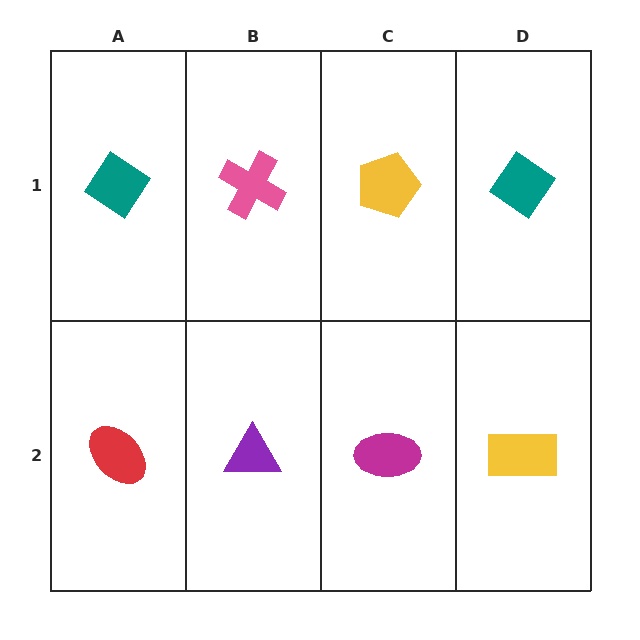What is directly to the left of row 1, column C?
A pink cross.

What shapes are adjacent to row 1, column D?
A yellow rectangle (row 2, column D), a yellow pentagon (row 1, column C).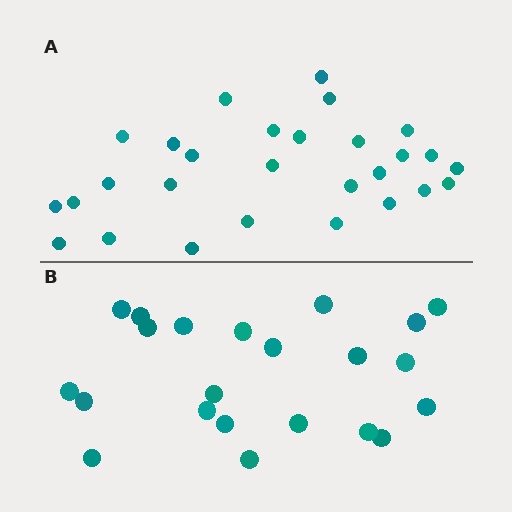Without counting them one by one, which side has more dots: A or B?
Region A (the top region) has more dots.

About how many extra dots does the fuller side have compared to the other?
Region A has about 6 more dots than region B.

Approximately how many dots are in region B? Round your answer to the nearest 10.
About 20 dots. (The exact count is 22, which rounds to 20.)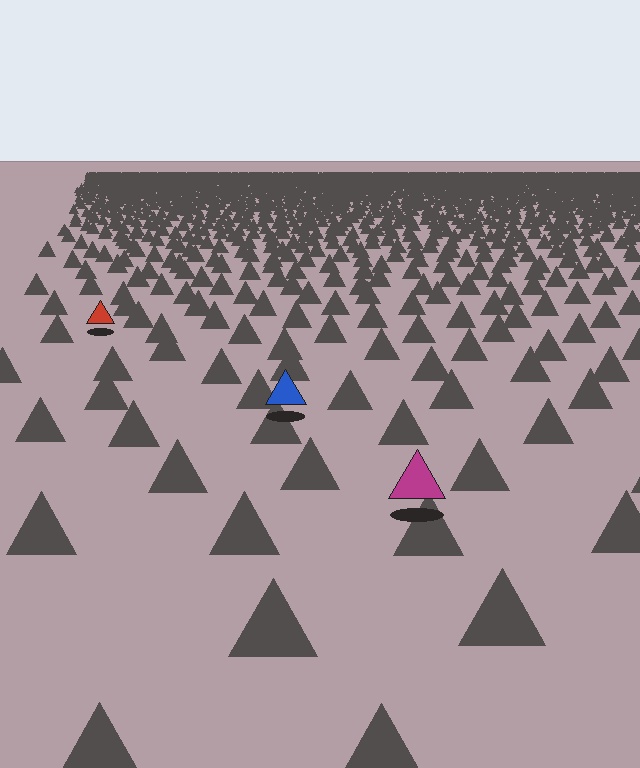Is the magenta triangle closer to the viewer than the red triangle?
Yes. The magenta triangle is closer — you can tell from the texture gradient: the ground texture is coarser near it.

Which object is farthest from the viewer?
The red triangle is farthest from the viewer. It appears smaller and the ground texture around it is denser.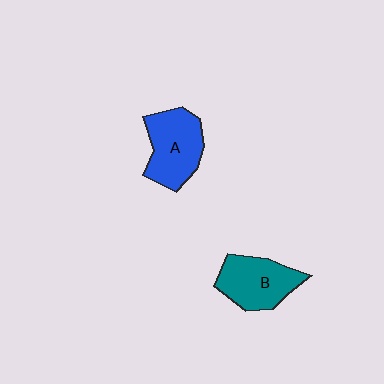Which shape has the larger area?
Shape A (blue).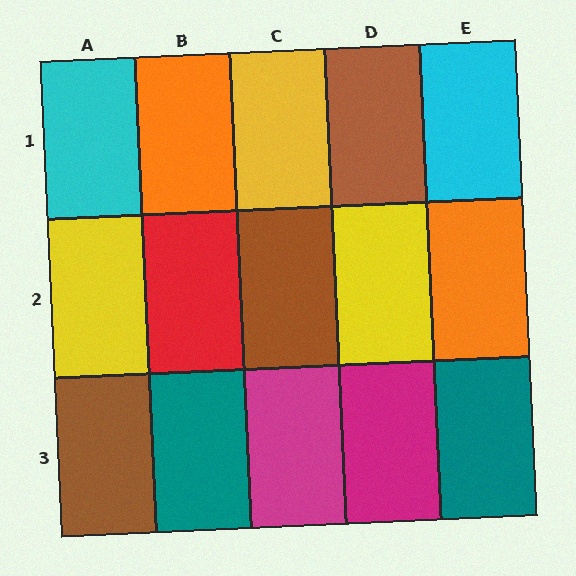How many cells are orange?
2 cells are orange.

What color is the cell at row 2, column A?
Yellow.